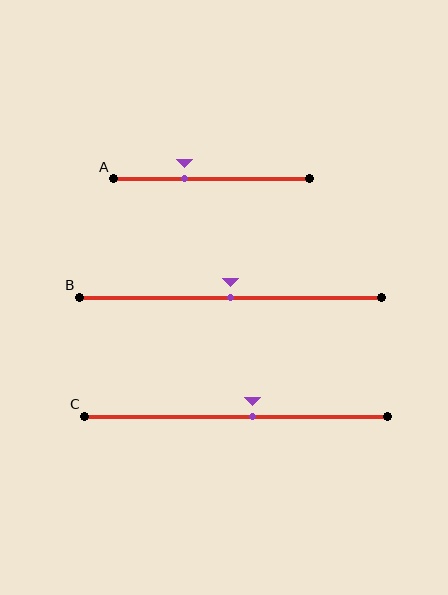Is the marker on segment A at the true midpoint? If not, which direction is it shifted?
No, the marker on segment A is shifted to the left by about 14% of the segment length.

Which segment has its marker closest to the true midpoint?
Segment B has its marker closest to the true midpoint.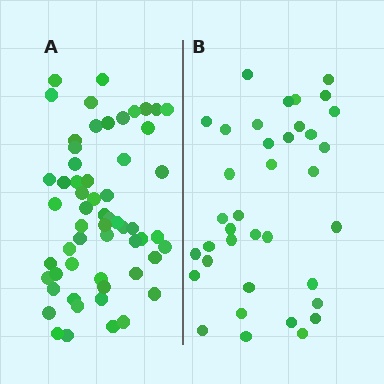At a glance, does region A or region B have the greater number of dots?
Region A (the left region) has more dots.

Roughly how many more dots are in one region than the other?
Region A has approximately 20 more dots than region B.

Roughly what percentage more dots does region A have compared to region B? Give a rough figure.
About 55% more.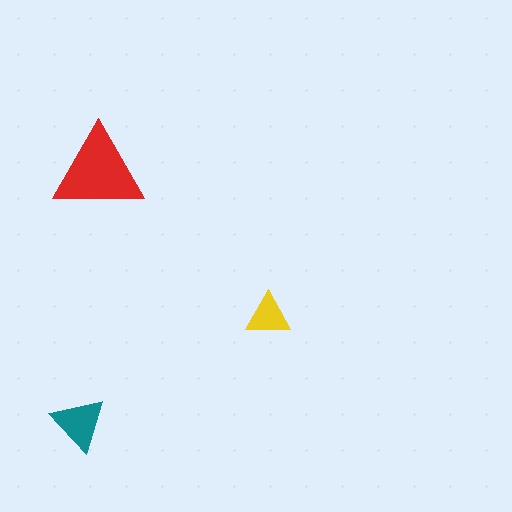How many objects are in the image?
There are 3 objects in the image.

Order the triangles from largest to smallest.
the red one, the teal one, the yellow one.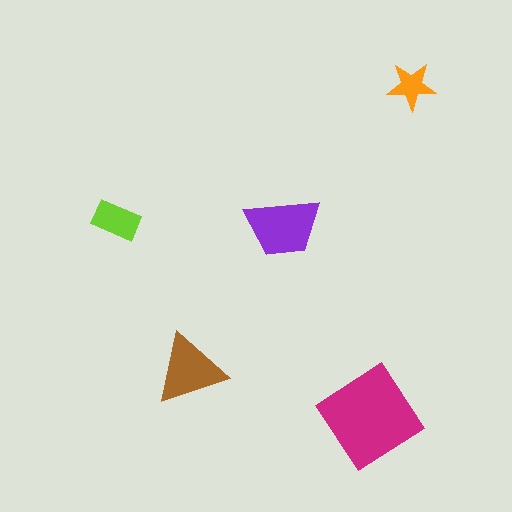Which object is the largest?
The magenta diamond.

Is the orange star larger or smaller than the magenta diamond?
Smaller.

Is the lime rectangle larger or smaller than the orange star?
Larger.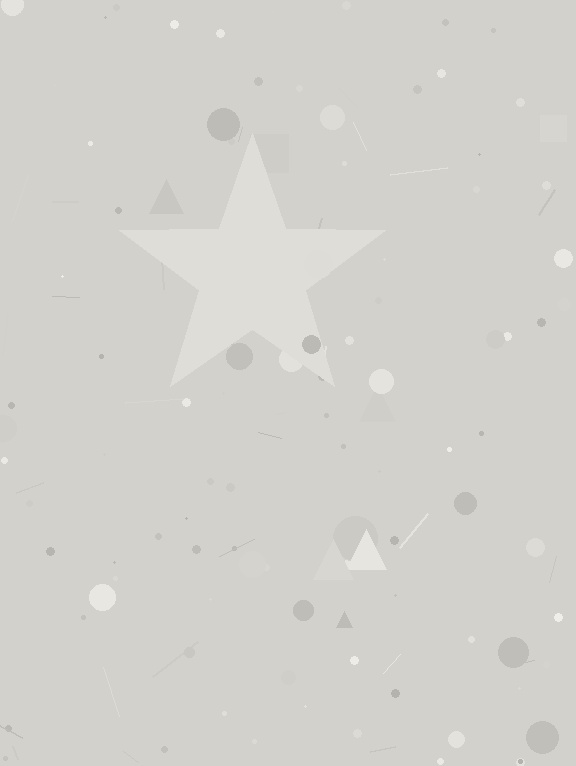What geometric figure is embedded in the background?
A star is embedded in the background.